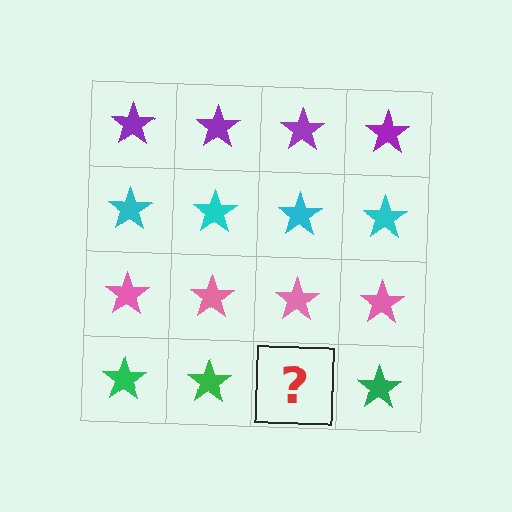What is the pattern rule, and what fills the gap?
The rule is that each row has a consistent color. The gap should be filled with a green star.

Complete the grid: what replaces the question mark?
The question mark should be replaced with a green star.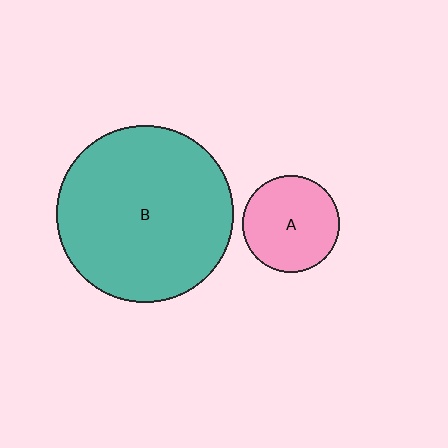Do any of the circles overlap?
No, none of the circles overlap.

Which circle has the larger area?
Circle B (teal).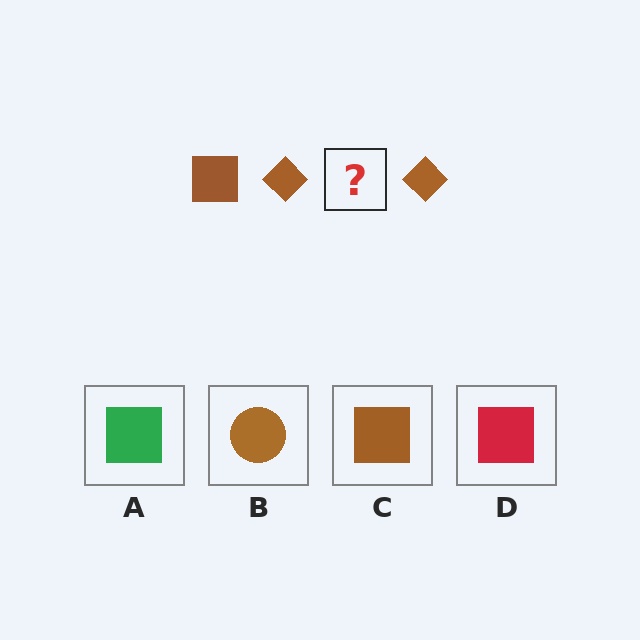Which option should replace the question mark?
Option C.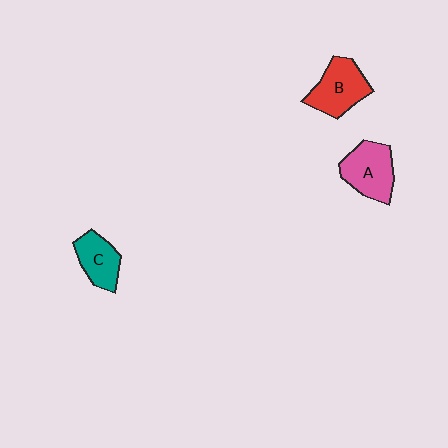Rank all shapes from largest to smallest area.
From largest to smallest: B (red), A (pink), C (teal).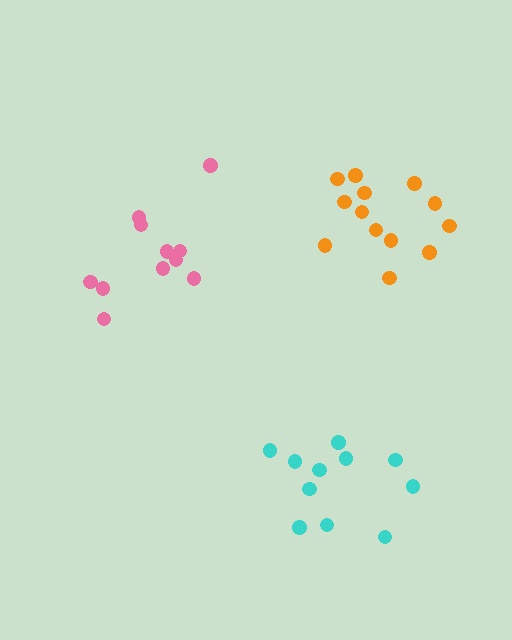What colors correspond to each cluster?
The clusters are colored: cyan, orange, pink.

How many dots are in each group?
Group 1: 11 dots, Group 2: 13 dots, Group 3: 11 dots (35 total).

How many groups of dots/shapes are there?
There are 3 groups.